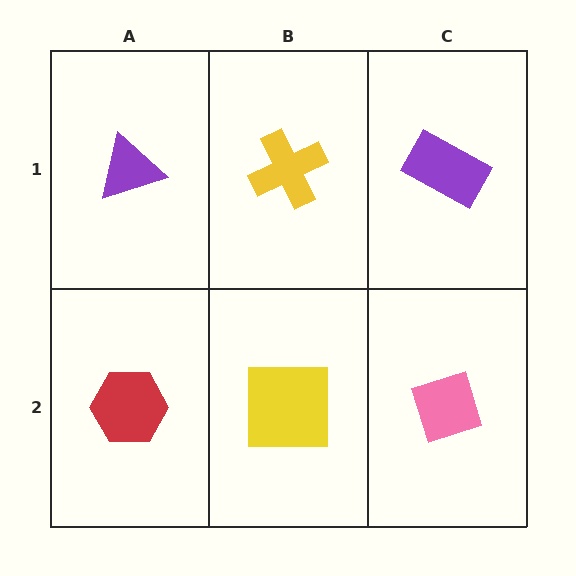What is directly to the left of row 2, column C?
A yellow square.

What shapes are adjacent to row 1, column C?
A pink diamond (row 2, column C), a yellow cross (row 1, column B).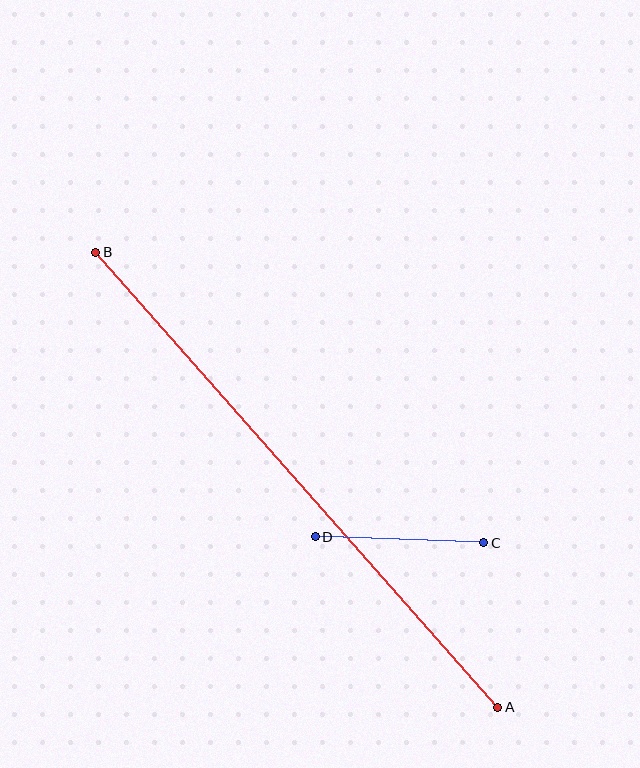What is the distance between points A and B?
The distance is approximately 607 pixels.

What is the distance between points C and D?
The distance is approximately 169 pixels.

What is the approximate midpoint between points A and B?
The midpoint is at approximately (297, 480) pixels.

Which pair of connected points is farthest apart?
Points A and B are farthest apart.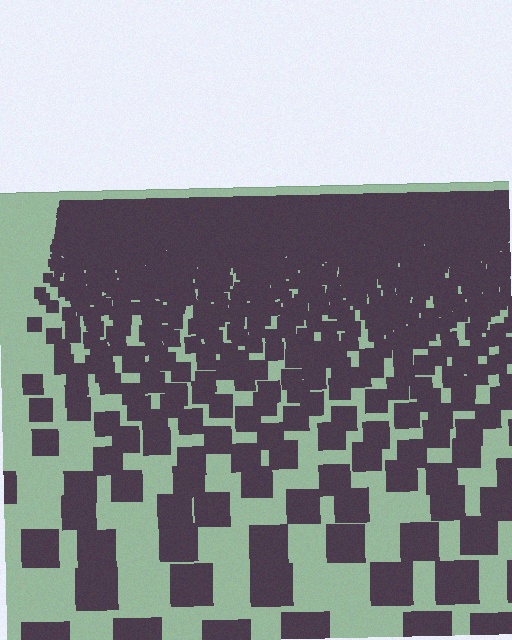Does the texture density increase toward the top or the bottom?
Density increases toward the top.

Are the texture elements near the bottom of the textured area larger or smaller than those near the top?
Larger. Near the bottom, elements are closer to the viewer and appear at a bigger on-screen size.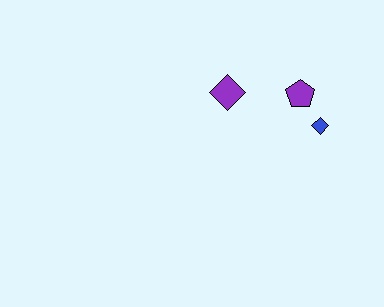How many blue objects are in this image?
There is 1 blue object.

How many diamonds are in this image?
There are 2 diamonds.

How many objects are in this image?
There are 3 objects.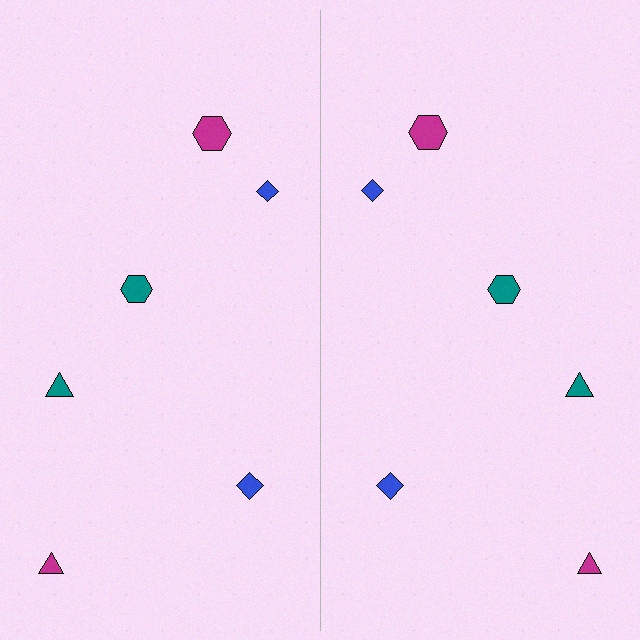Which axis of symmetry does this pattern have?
The pattern has a vertical axis of symmetry running through the center of the image.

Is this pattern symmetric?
Yes, this pattern has bilateral (reflection) symmetry.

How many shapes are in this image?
There are 12 shapes in this image.